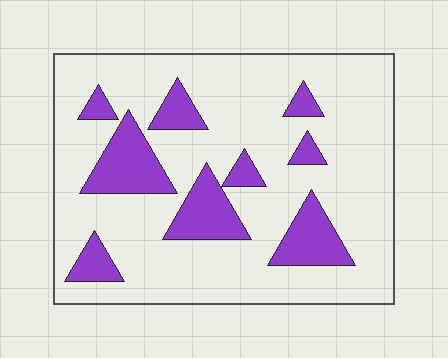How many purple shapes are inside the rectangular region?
9.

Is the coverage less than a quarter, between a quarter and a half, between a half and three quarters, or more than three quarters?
Less than a quarter.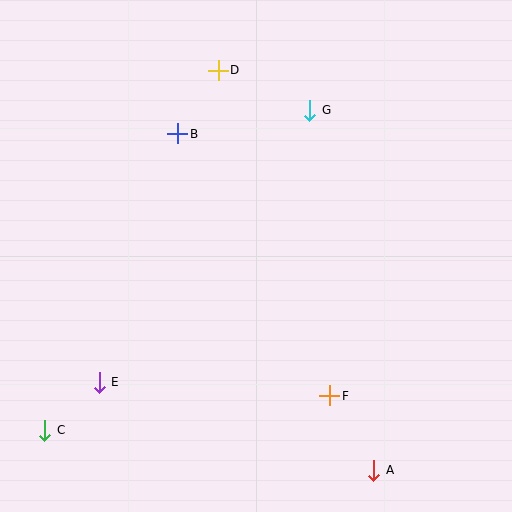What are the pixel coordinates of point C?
Point C is at (45, 430).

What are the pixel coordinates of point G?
Point G is at (310, 110).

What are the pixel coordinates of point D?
Point D is at (218, 70).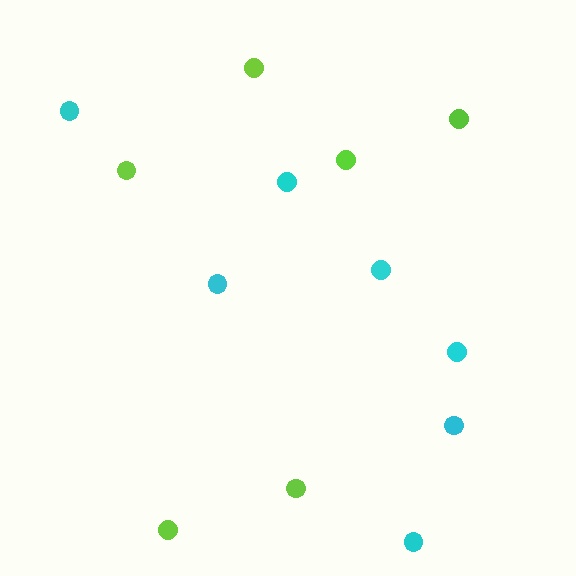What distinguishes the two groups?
There are 2 groups: one group of cyan circles (7) and one group of lime circles (6).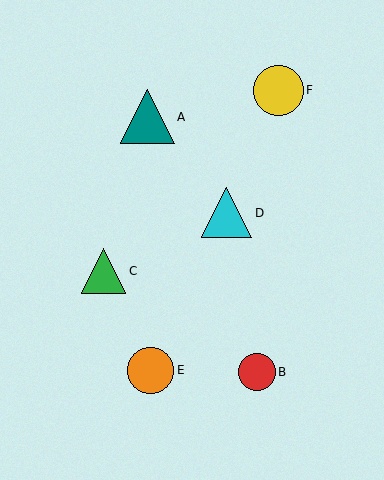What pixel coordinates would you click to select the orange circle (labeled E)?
Click at (151, 370) to select the orange circle E.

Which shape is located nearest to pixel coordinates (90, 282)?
The green triangle (labeled C) at (103, 271) is nearest to that location.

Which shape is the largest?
The teal triangle (labeled A) is the largest.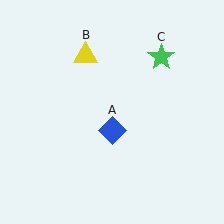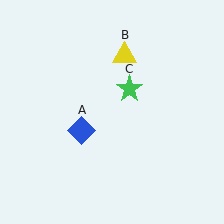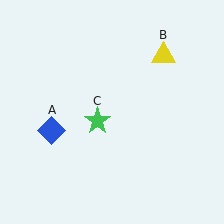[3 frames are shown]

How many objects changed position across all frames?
3 objects changed position: blue diamond (object A), yellow triangle (object B), green star (object C).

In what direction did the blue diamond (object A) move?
The blue diamond (object A) moved left.